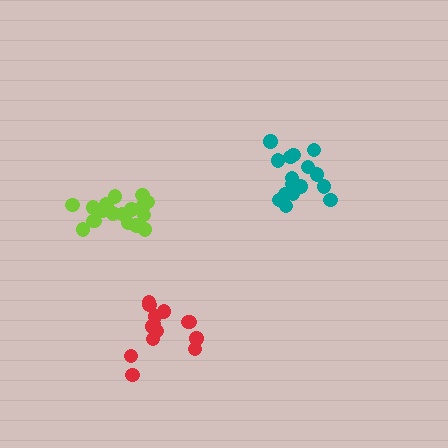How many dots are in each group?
Group 1: 16 dots, Group 2: 14 dots, Group 3: 19 dots (49 total).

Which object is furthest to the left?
The lime cluster is leftmost.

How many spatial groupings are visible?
There are 3 spatial groupings.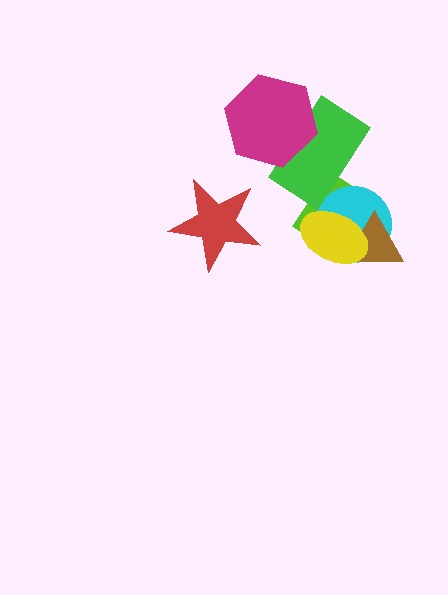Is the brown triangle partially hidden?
Yes, it is partially covered by another shape.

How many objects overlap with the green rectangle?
2 objects overlap with the green rectangle.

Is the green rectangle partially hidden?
Yes, it is partially covered by another shape.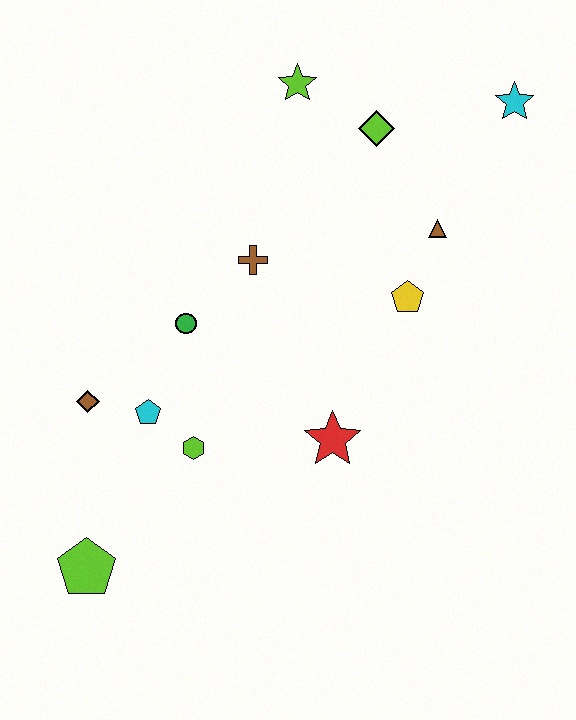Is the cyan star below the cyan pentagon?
No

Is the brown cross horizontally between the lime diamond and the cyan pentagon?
Yes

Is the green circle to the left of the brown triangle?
Yes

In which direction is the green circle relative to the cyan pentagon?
The green circle is above the cyan pentagon.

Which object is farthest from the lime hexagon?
The cyan star is farthest from the lime hexagon.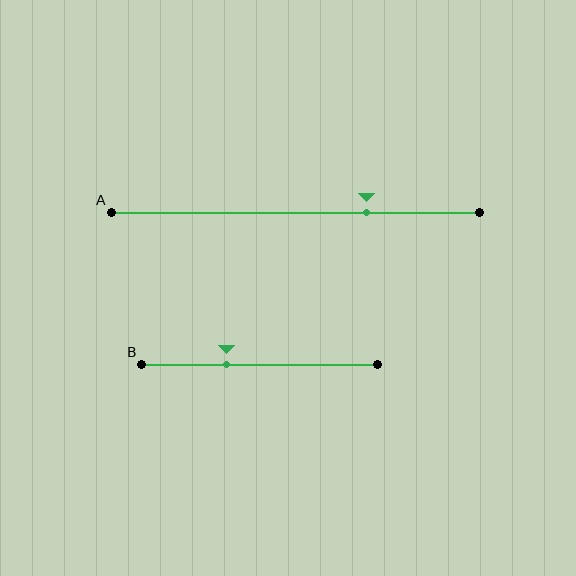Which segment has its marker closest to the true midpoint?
Segment B has its marker closest to the true midpoint.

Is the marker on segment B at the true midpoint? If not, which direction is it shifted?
No, the marker on segment B is shifted to the left by about 14% of the segment length.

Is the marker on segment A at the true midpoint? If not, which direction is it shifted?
No, the marker on segment A is shifted to the right by about 19% of the segment length.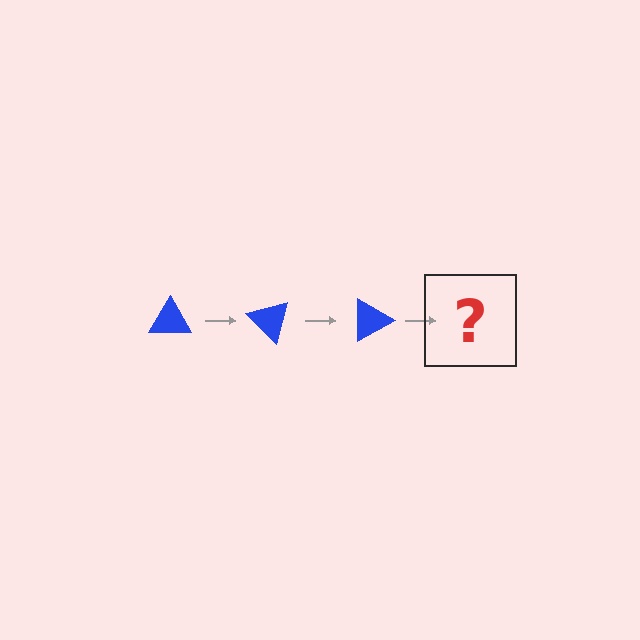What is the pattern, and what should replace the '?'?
The pattern is that the triangle rotates 45 degrees each step. The '?' should be a blue triangle rotated 135 degrees.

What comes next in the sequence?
The next element should be a blue triangle rotated 135 degrees.